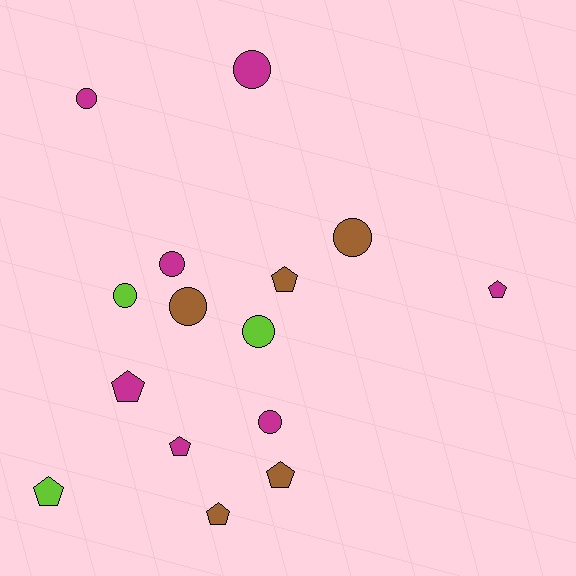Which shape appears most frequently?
Circle, with 8 objects.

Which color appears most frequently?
Magenta, with 7 objects.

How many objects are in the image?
There are 15 objects.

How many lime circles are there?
There are 2 lime circles.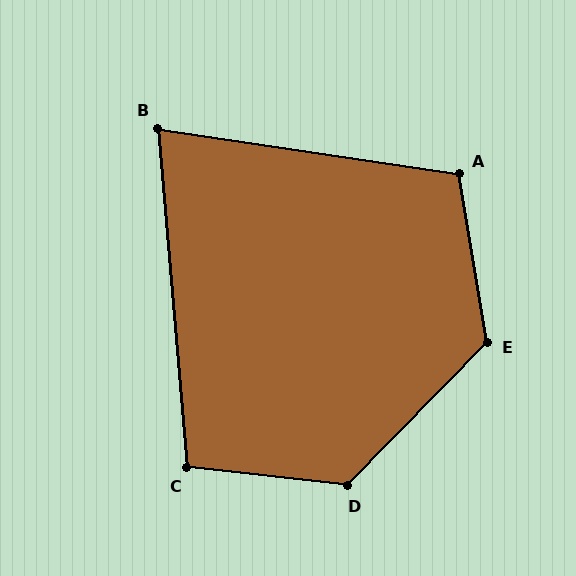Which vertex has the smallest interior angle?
B, at approximately 77 degrees.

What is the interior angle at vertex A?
Approximately 108 degrees (obtuse).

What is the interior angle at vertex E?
Approximately 127 degrees (obtuse).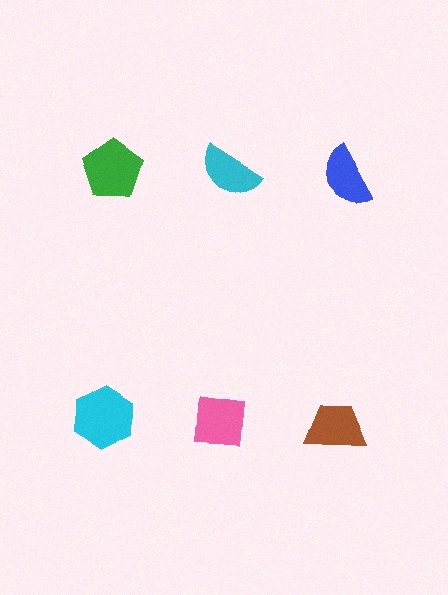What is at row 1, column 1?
A green pentagon.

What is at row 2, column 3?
A brown trapezoid.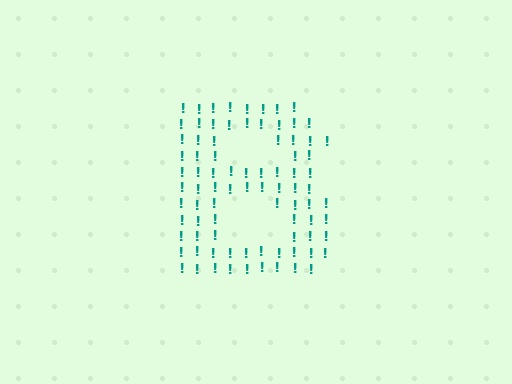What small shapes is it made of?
It is made of small exclamation marks.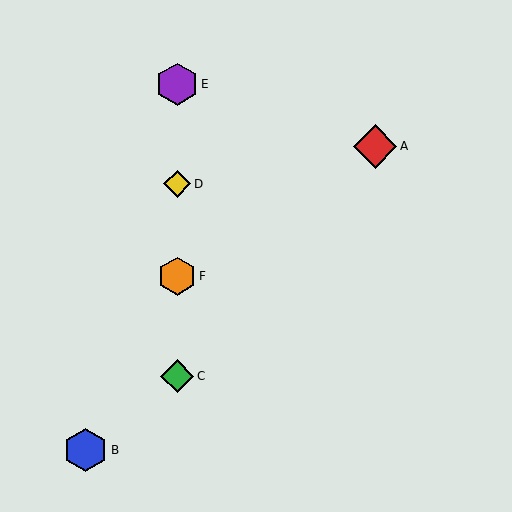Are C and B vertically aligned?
No, C is at x≈177 and B is at x≈86.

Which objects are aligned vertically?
Objects C, D, E, F are aligned vertically.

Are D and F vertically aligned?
Yes, both are at x≈177.